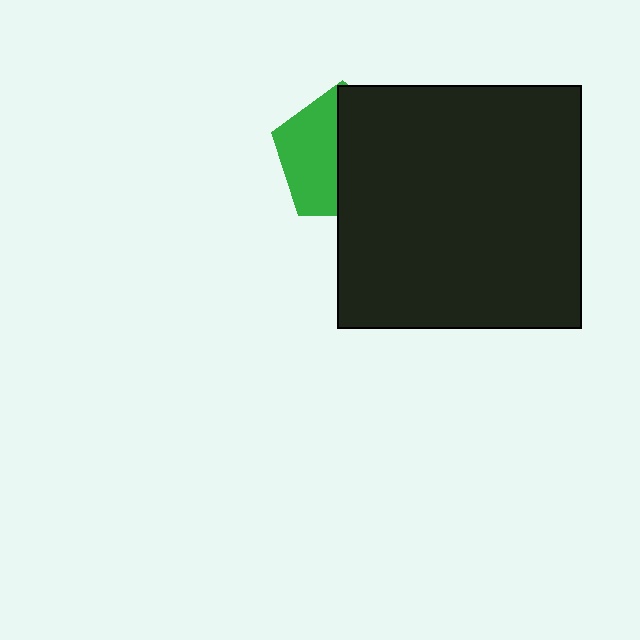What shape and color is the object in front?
The object in front is a black square.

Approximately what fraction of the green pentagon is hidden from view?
Roughly 55% of the green pentagon is hidden behind the black square.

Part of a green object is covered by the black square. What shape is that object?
It is a pentagon.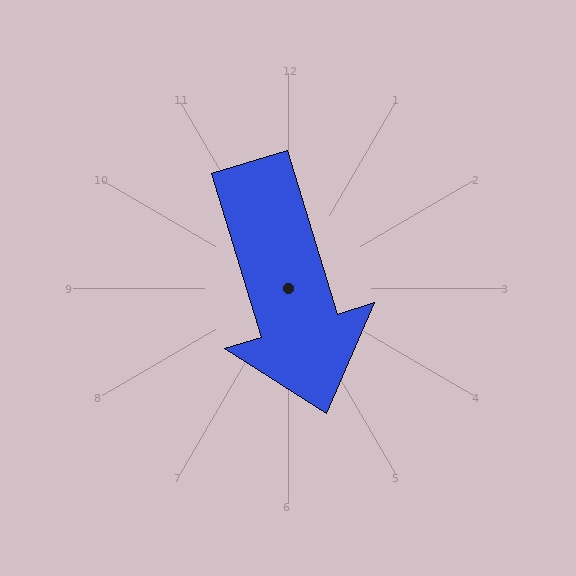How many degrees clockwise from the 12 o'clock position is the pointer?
Approximately 163 degrees.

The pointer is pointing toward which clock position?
Roughly 5 o'clock.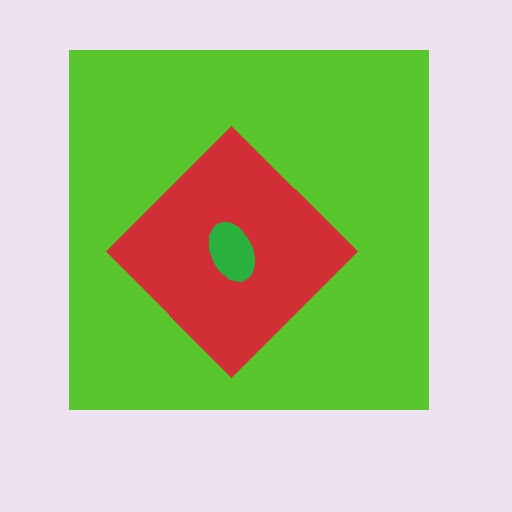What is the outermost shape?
The lime square.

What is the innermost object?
The green ellipse.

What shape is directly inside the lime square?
The red diamond.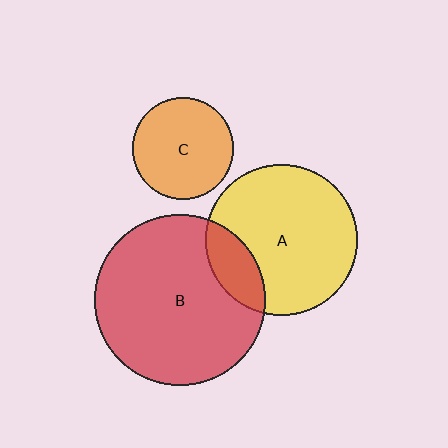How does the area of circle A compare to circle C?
Approximately 2.2 times.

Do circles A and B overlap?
Yes.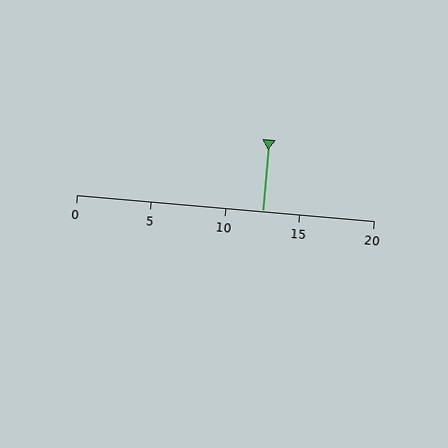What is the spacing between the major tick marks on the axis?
The major ticks are spaced 5 apart.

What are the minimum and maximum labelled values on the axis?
The axis runs from 0 to 20.